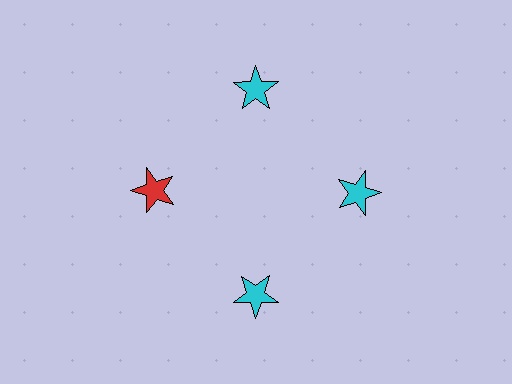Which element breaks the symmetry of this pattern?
The red star at roughly the 9 o'clock position breaks the symmetry. All other shapes are cyan stars.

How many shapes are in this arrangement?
There are 4 shapes arranged in a ring pattern.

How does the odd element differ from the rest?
It has a different color: red instead of cyan.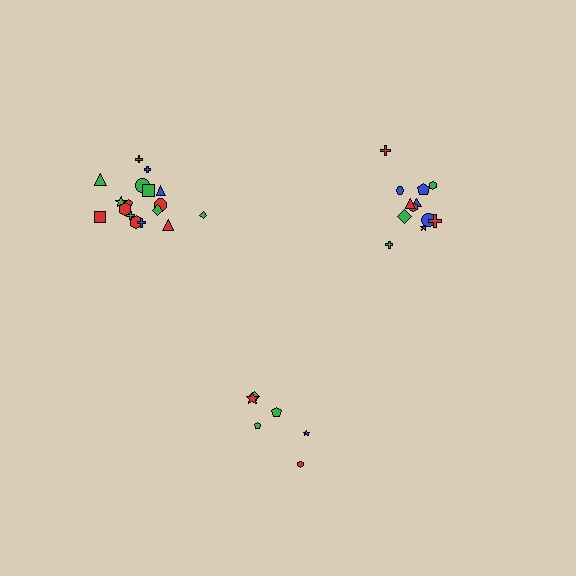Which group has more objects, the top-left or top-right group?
The top-left group.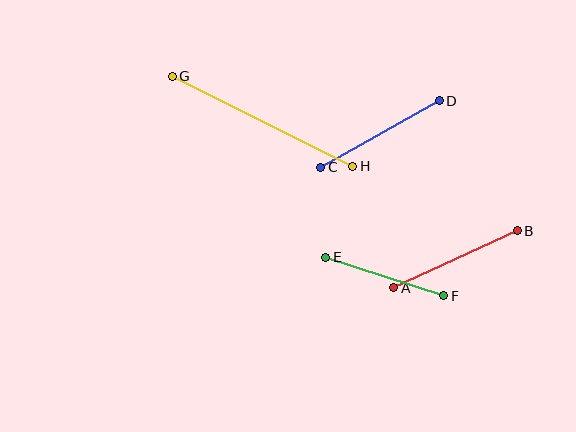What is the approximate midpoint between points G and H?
The midpoint is at approximately (262, 121) pixels.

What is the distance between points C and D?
The distance is approximately 136 pixels.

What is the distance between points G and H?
The distance is approximately 202 pixels.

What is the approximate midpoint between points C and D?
The midpoint is at approximately (380, 134) pixels.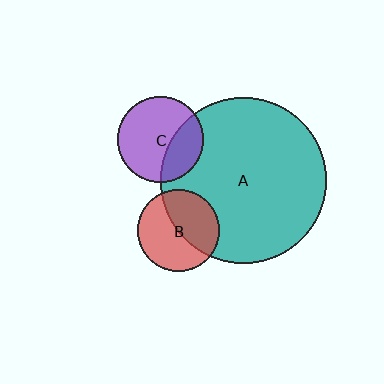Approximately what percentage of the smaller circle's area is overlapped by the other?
Approximately 45%.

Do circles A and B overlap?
Yes.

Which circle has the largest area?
Circle A (teal).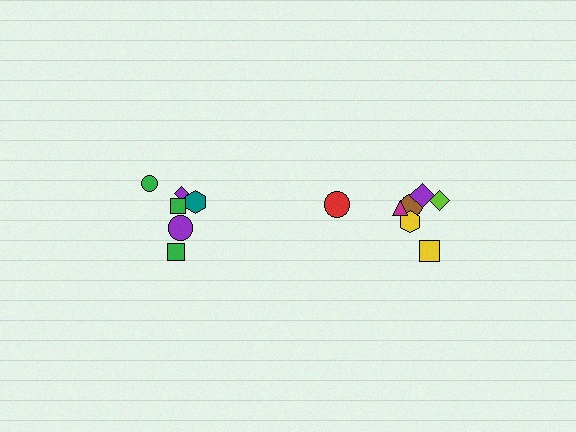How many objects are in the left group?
There are 6 objects.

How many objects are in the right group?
There are 8 objects.